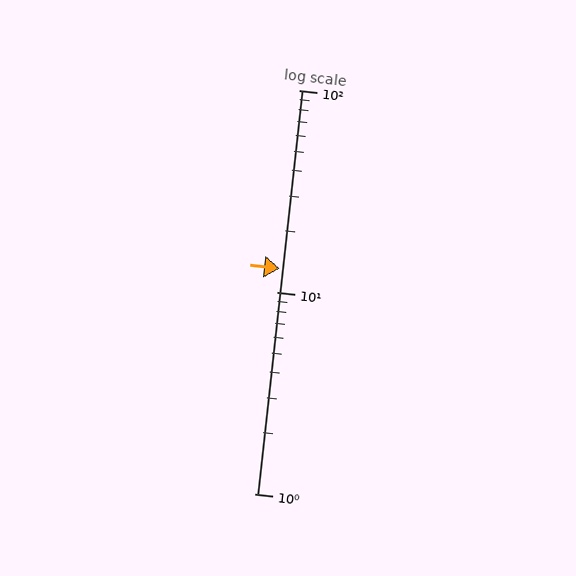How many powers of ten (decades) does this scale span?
The scale spans 2 decades, from 1 to 100.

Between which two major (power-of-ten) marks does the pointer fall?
The pointer is between 10 and 100.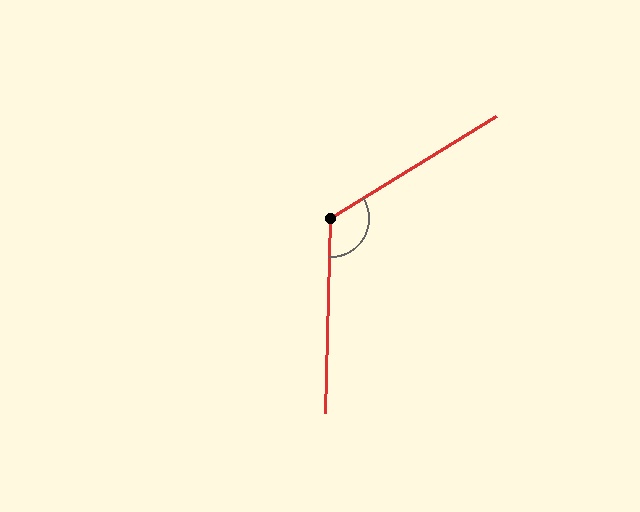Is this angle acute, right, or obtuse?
It is obtuse.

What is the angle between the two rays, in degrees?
Approximately 123 degrees.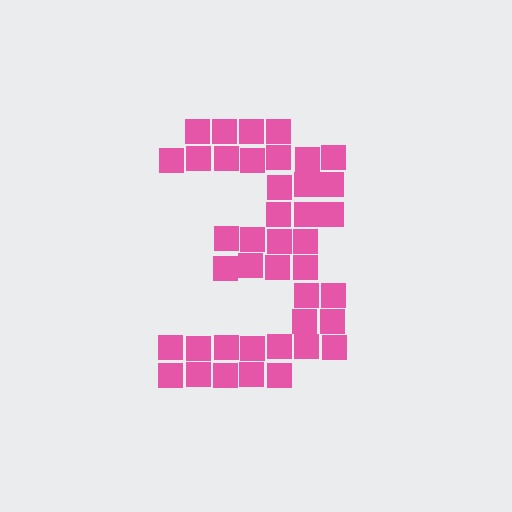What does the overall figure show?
The overall figure shows the digit 3.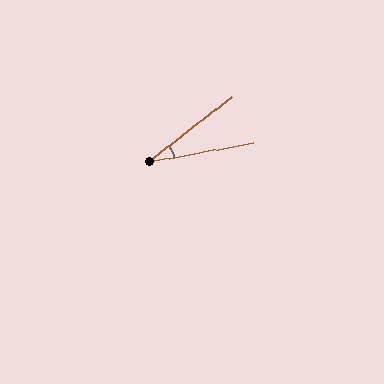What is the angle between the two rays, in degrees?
Approximately 28 degrees.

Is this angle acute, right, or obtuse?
It is acute.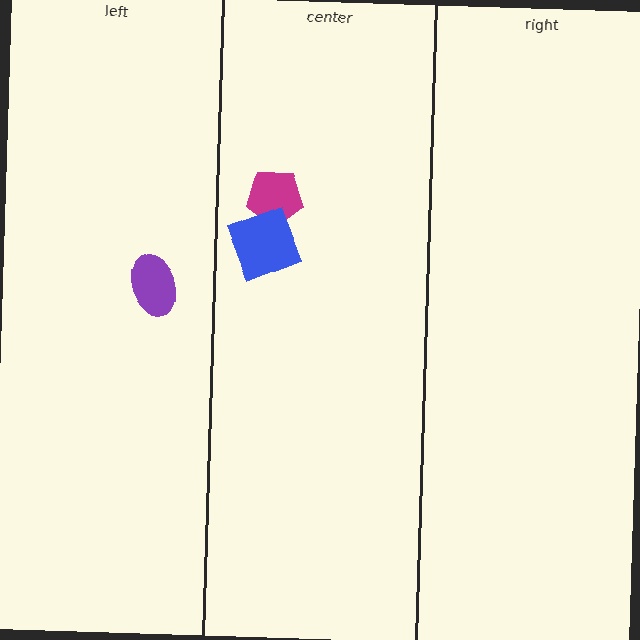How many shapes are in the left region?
1.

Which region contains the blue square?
The center region.